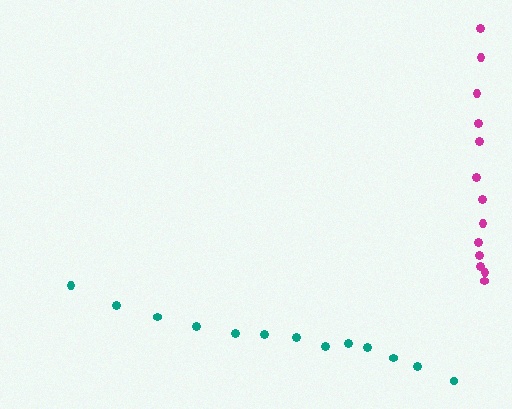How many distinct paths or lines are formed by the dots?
There are 2 distinct paths.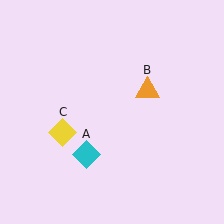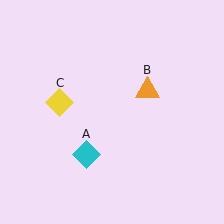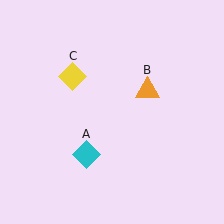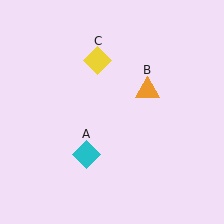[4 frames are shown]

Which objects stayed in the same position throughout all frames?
Cyan diamond (object A) and orange triangle (object B) remained stationary.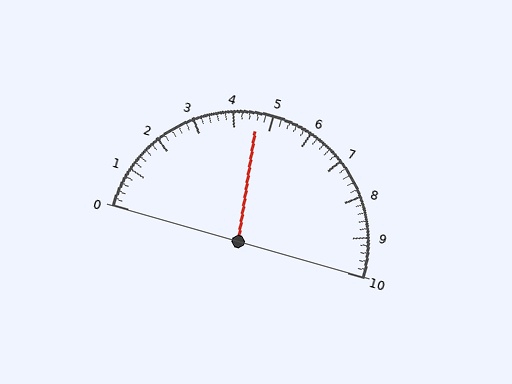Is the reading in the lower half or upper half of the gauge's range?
The reading is in the lower half of the range (0 to 10).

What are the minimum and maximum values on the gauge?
The gauge ranges from 0 to 10.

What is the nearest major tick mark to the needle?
The nearest major tick mark is 5.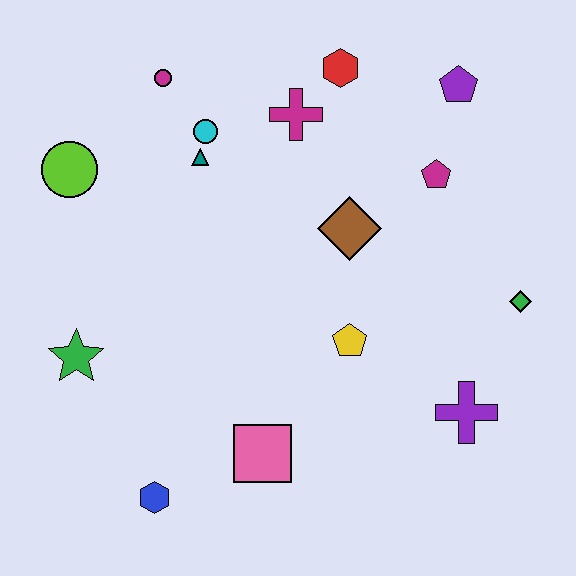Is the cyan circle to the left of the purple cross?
Yes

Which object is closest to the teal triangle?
The cyan circle is closest to the teal triangle.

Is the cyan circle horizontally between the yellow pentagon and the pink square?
No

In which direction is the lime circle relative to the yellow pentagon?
The lime circle is to the left of the yellow pentagon.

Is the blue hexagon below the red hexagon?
Yes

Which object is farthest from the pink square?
The purple pentagon is farthest from the pink square.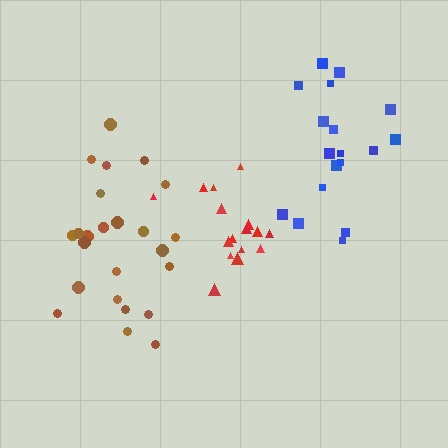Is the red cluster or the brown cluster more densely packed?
Red.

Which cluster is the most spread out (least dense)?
Blue.